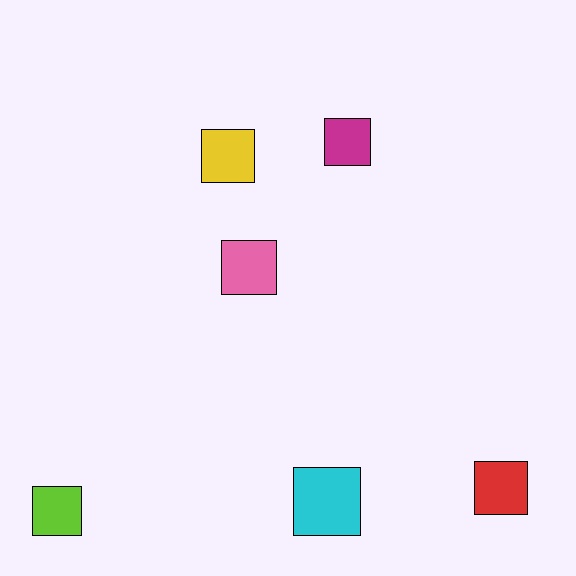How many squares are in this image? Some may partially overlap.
There are 6 squares.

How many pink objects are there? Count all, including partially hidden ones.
There is 1 pink object.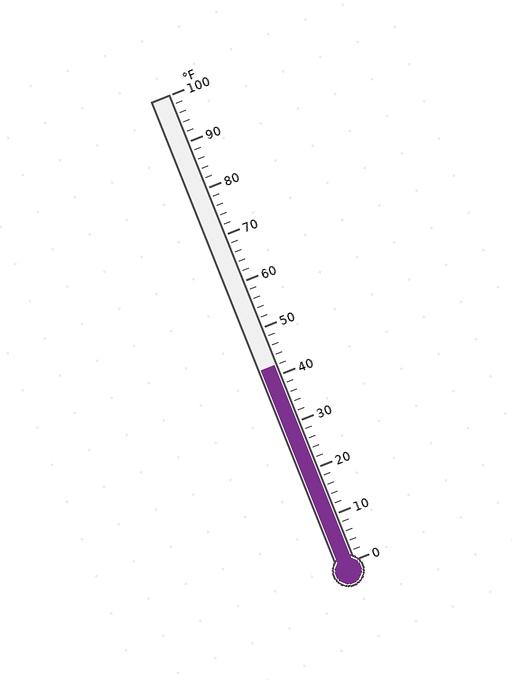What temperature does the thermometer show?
The thermometer shows approximately 42°F.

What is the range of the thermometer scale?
The thermometer scale ranges from 0°F to 100°F.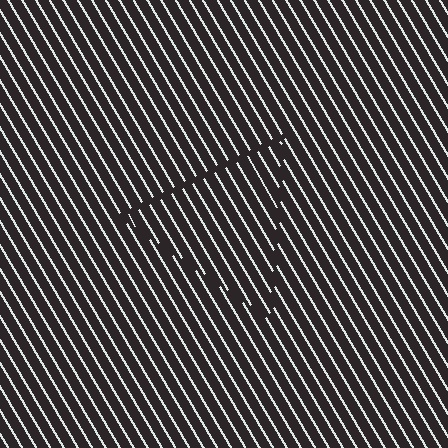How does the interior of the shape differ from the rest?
The interior of the shape contains the same grating, shifted by half a period — the contour is defined by the phase discontinuity where line-ends from the inner and outer gratings abut.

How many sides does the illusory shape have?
3 sides — the line-ends trace a triangle.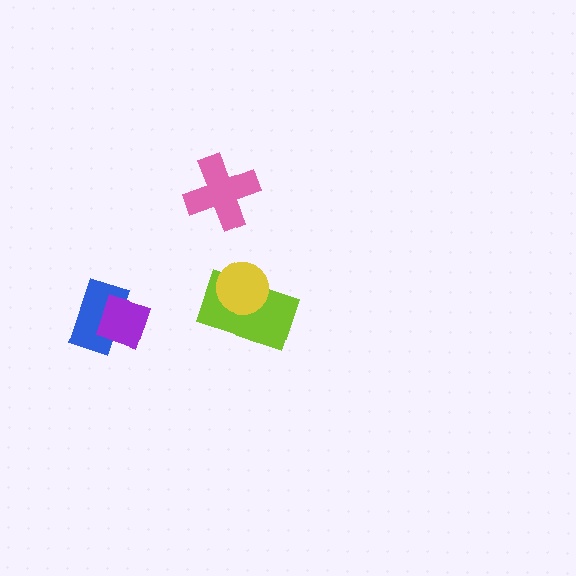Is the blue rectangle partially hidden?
Yes, it is partially covered by another shape.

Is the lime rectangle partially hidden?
Yes, it is partially covered by another shape.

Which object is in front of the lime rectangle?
The yellow circle is in front of the lime rectangle.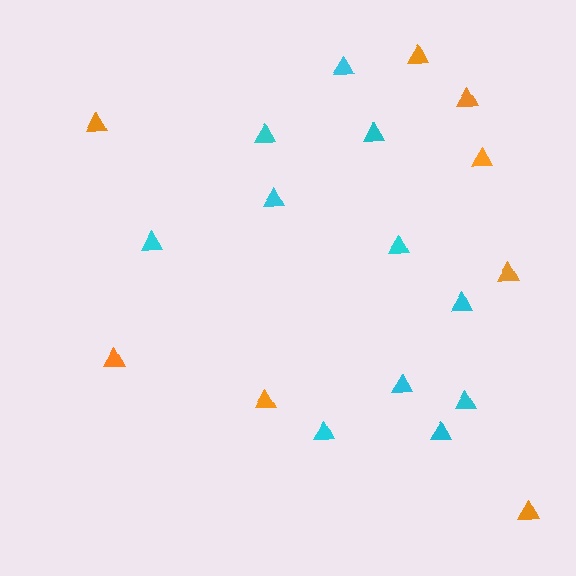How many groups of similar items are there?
There are 2 groups: one group of orange triangles (8) and one group of cyan triangles (11).